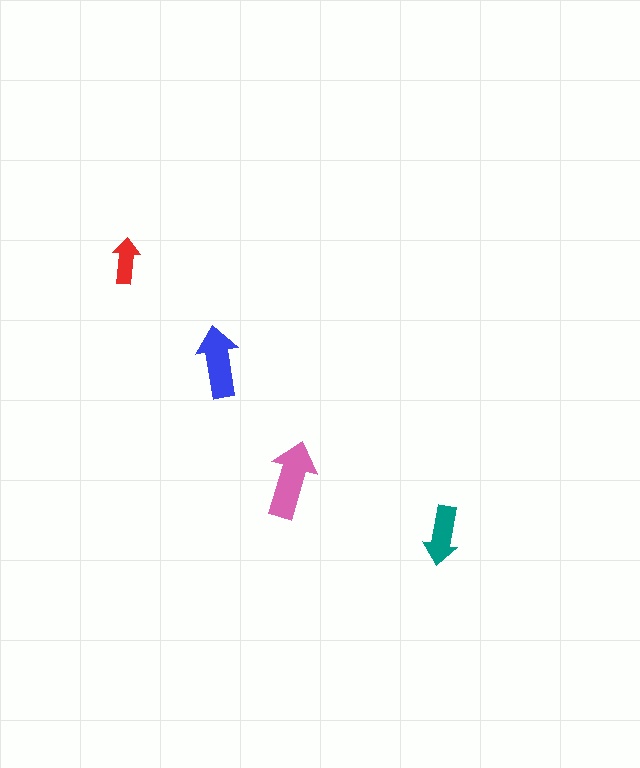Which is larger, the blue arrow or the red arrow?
The blue one.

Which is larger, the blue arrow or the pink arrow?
The pink one.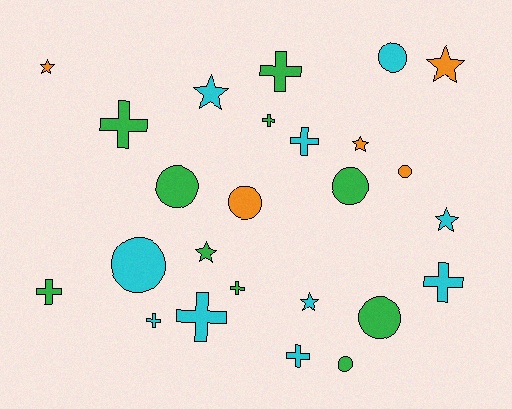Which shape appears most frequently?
Cross, with 10 objects.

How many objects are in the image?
There are 25 objects.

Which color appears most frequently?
Cyan, with 10 objects.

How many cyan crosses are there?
There are 5 cyan crosses.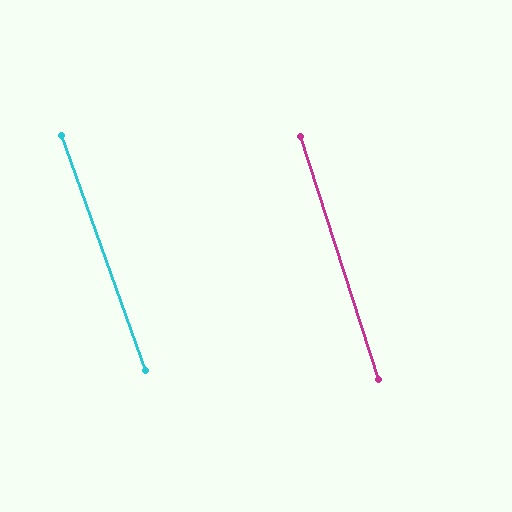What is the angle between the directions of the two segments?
Approximately 2 degrees.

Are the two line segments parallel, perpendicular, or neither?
Parallel — their directions differ by only 2.0°.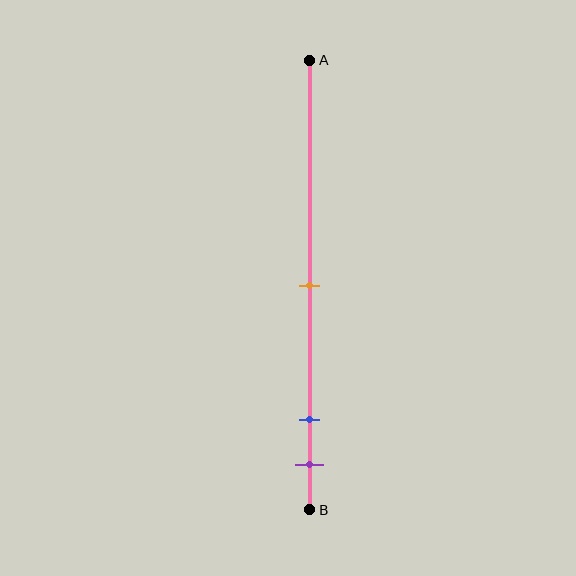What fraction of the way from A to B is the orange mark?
The orange mark is approximately 50% (0.5) of the way from A to B.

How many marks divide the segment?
There are 3 marks dividing the segment.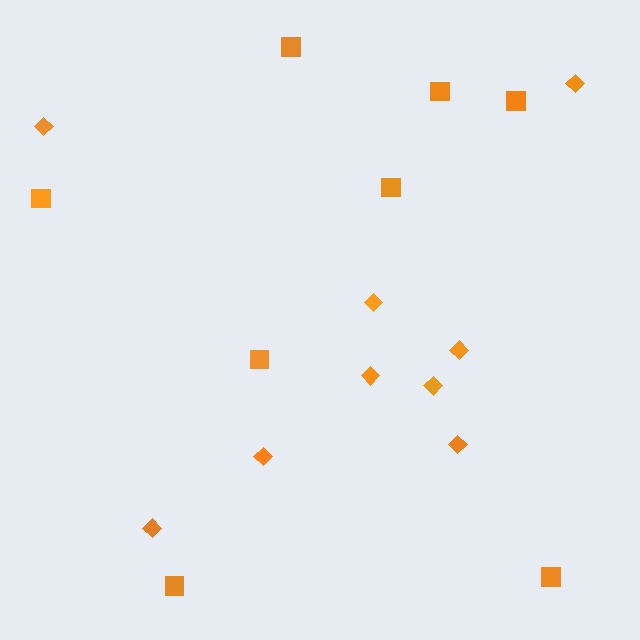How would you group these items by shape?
There are 2 groups: one group of squares (8) and one group of diamonds (9).